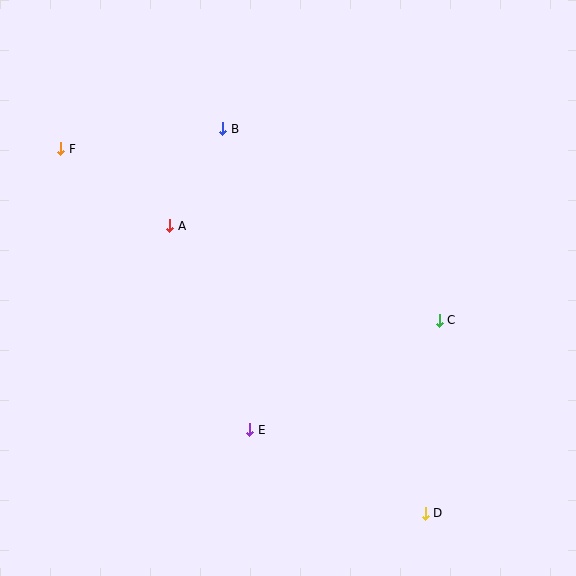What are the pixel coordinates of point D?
Point D is at (425, 513).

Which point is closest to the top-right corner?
Point C is closest to the top-right corner.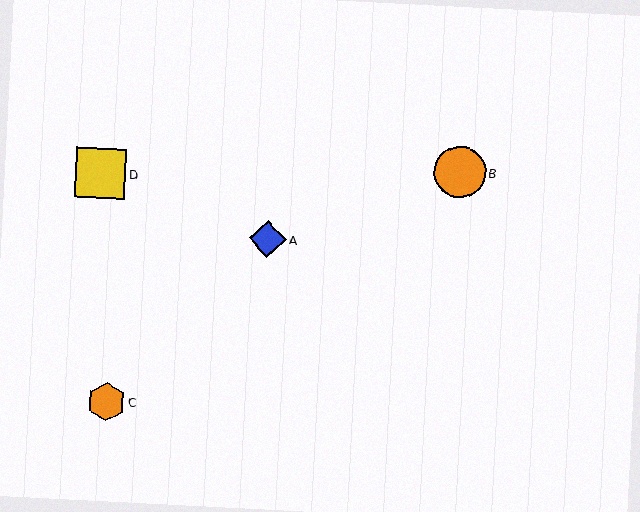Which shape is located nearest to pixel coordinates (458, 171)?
The orange circle (labeled B) at (460, 172) is nearest to that location.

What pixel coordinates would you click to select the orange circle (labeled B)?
Click at (460, 172) to select the orange circle B.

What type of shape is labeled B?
Shape B is an orange circle.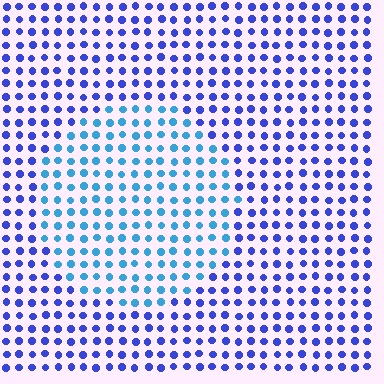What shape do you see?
I see a circle.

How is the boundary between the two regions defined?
The boundary is defined purely by a slight shift in hue (about 36 degrees). Spacing, size, and orientation are identical on both sides.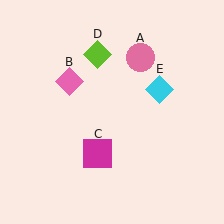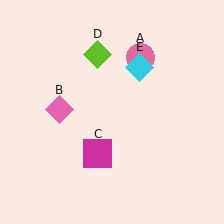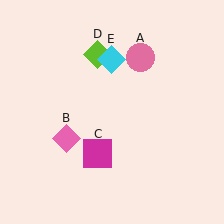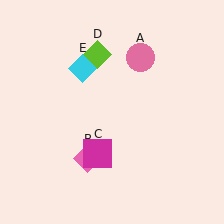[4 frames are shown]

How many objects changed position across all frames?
2 objects changed position: pink diamond (object B), cyan diamond (object E).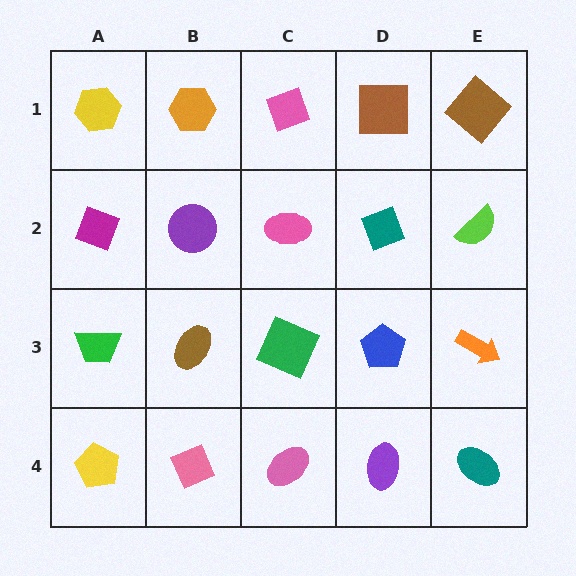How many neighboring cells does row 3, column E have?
3.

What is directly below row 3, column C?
A pink ellipse.